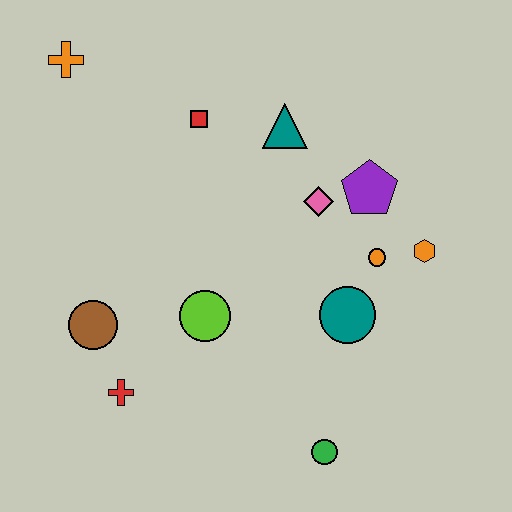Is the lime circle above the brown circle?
Yes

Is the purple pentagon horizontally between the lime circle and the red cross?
No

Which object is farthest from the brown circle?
The orange hexagon is farthest from the brown circle.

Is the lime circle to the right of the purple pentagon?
No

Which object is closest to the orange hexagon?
The orange circle is closest to the orange hexagon.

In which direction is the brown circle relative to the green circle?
The brown circle is to the left of the green circle.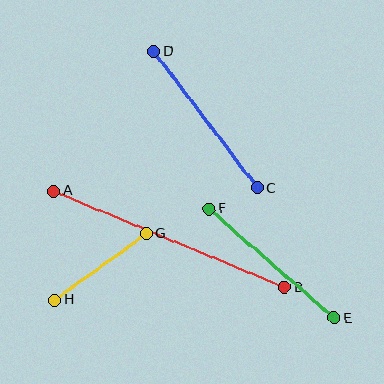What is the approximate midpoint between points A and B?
The midpoint is at approximately (169, 239) pixels.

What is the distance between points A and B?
The distance is approximately 250 pixels.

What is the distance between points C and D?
The distance is approximately 171 pixels.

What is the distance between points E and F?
The distance is approximately 166 pixels.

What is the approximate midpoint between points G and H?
The midpoint is at approximately (100, 267) pixels.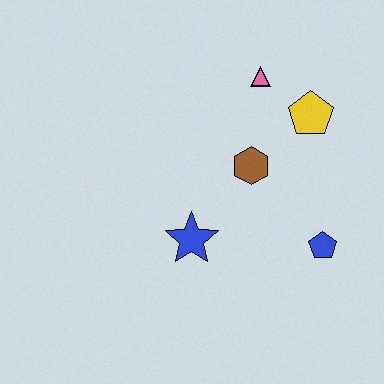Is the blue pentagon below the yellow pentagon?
Yes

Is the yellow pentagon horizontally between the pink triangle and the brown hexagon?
No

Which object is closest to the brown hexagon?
The yellow pentagon is closest to the brown hexagon.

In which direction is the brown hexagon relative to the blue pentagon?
The brown hexagon is above the blue pentagon.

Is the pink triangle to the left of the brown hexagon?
No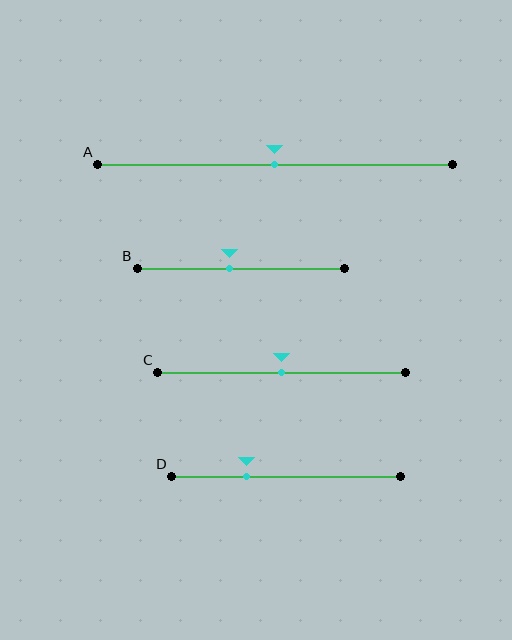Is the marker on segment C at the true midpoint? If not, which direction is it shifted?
Yes, the marker on segment C is at the true midpoint.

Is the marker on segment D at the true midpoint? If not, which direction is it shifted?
No, the marker on segment D is shifted to the left by about 17% of the segment length.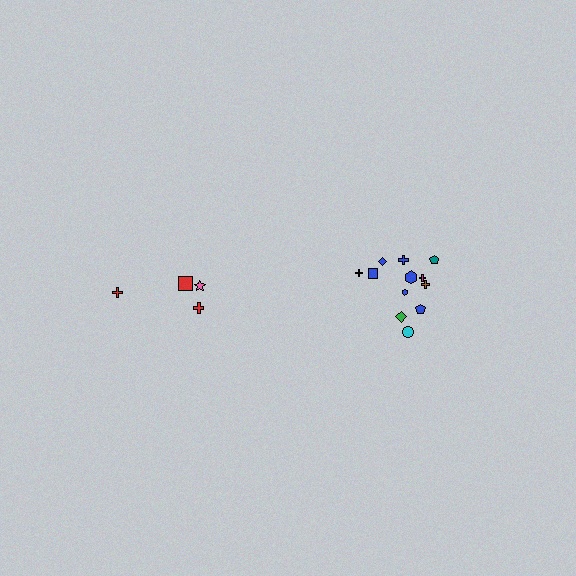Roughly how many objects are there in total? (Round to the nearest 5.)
Roughly 15 objects in total.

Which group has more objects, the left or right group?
The right group.